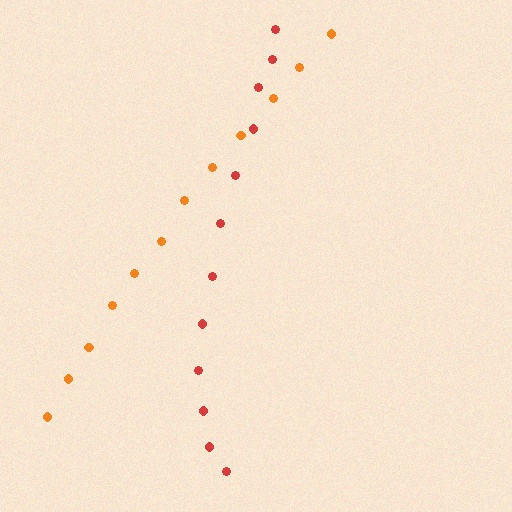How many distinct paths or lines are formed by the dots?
There are 2 distinct paths.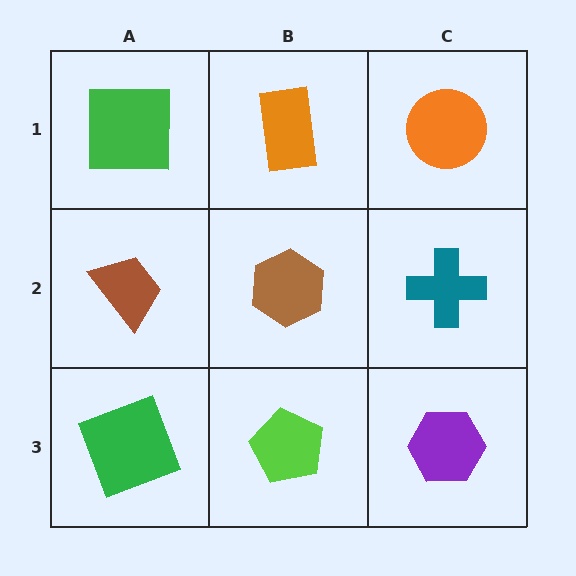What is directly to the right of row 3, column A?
A lime pentagon.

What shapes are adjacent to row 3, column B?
A brown hexagon (row 2, column B), a green square (row 3, column A), a purple hexagon (row 3, column C).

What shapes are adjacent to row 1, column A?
A brown trapezoid (row 2, column A), an orange rectangle (row 1, column B).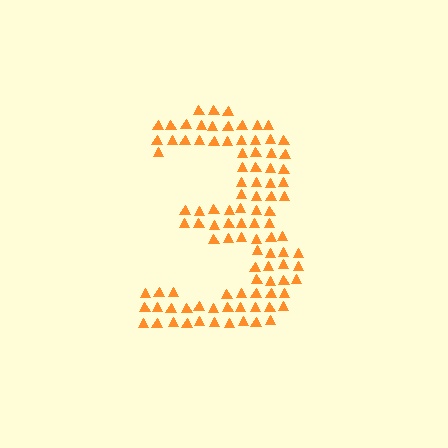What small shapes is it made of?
It is made of small triangles.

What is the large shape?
The large shape is the digit 3.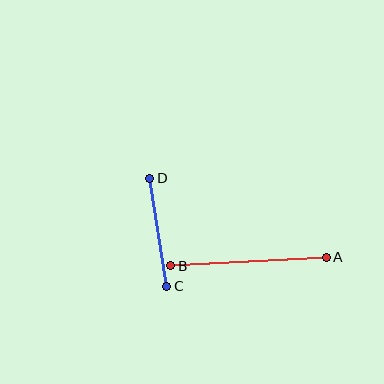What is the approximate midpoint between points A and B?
The midpoint is at approximately (249, 262) pixels.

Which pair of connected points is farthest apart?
Points A and B are farthest apart.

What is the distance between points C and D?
The distance is approximately 109 pixels.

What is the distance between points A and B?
The distance is approximately 155 pixels.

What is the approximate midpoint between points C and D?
The midpoint is at approximately (158, 232) pixels.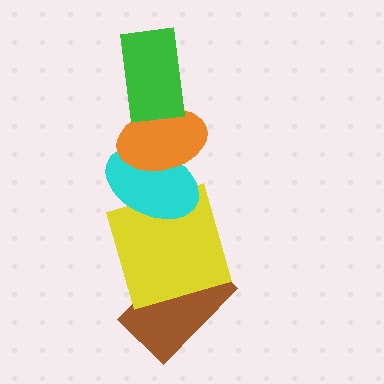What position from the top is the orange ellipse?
The orange ellipse is 2nd from the top.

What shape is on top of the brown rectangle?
The yellow square is on top of the brown rectangle.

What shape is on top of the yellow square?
The cyan ellipse is on top of the yellow square.